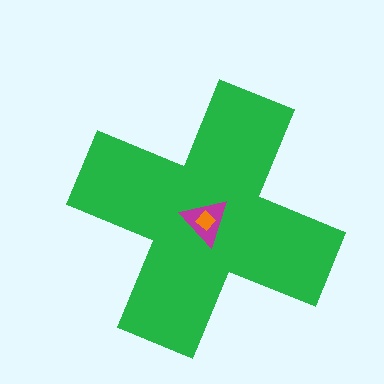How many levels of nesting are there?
3.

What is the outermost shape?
The green cross.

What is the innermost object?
The orange diamond.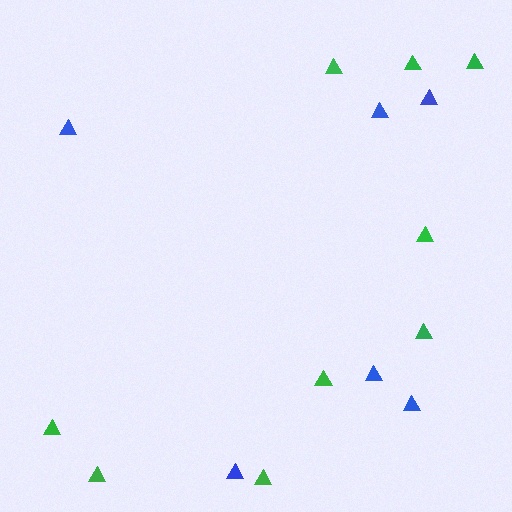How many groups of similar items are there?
There are 2 groups: one group of blue triangles (6) and one group of green triangles (9).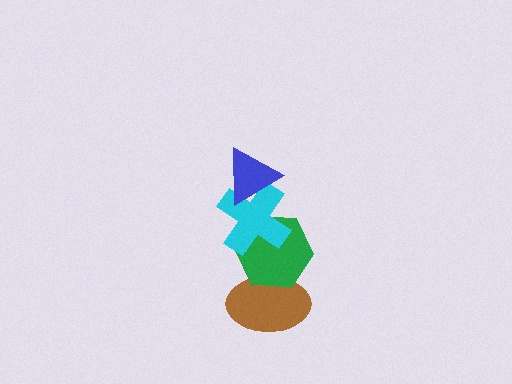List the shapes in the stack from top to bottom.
From top to bottom: the blue triangle, the cyan cross, the green hexagon, the brown ellipse.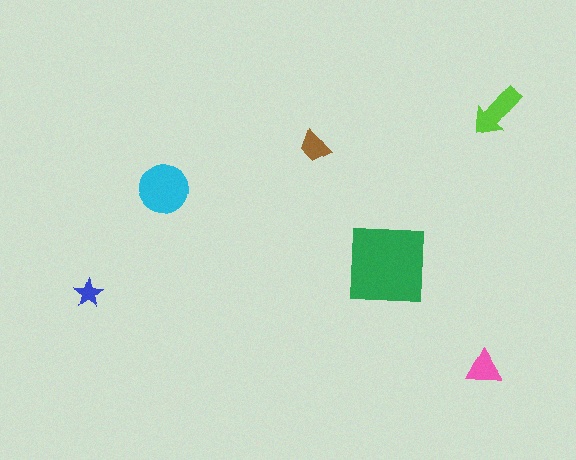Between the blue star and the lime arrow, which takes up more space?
The lime arrow.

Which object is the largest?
The green square.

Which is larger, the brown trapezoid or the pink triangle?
The pink triangle.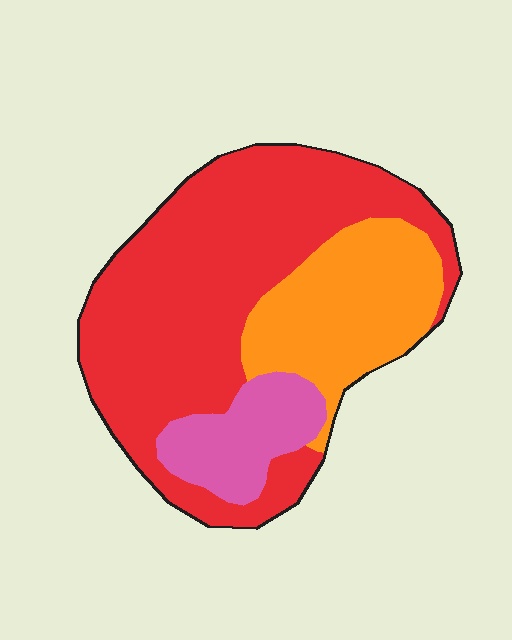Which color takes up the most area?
Red, at roughly 60%.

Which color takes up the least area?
Pink, at roughly 15%.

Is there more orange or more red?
Red.